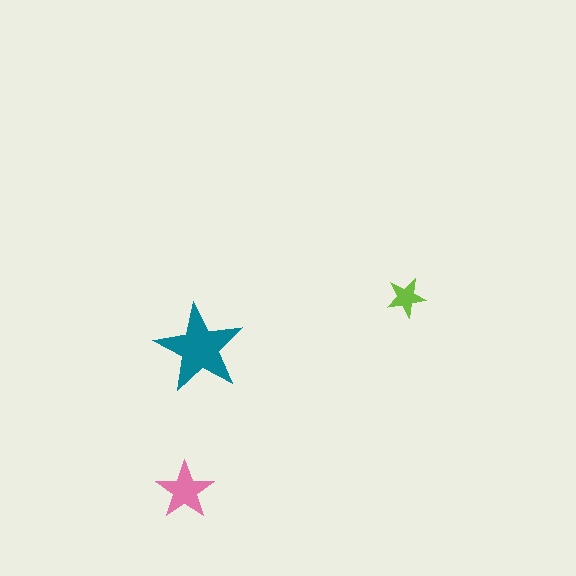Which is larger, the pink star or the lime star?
The pink one.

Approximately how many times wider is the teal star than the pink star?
About 1.5 times wider.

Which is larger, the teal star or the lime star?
The teal one.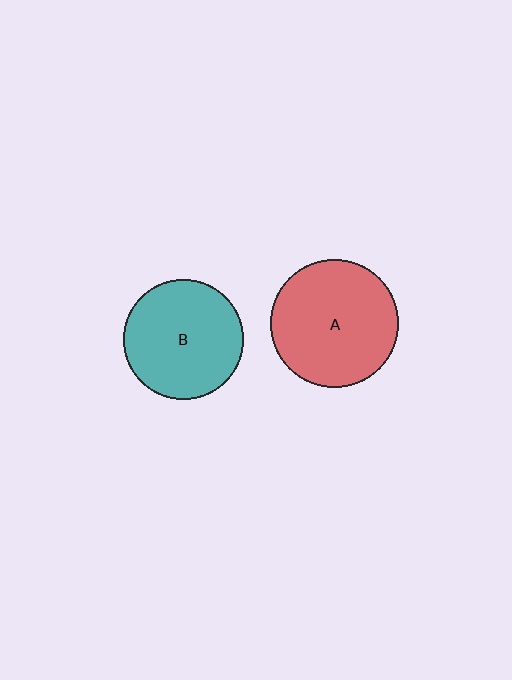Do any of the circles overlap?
No, none of the circles overlap.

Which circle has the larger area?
Circle A (red).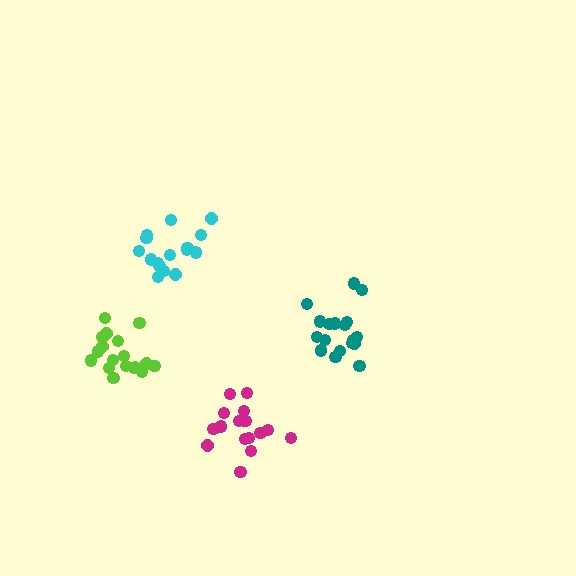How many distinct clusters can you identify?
There are 4 distinct clusters.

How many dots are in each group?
Group 1: 16 dots, Group 2: 19 dots, Group 3: 17 dots, Group 4: 18 dots (70 total).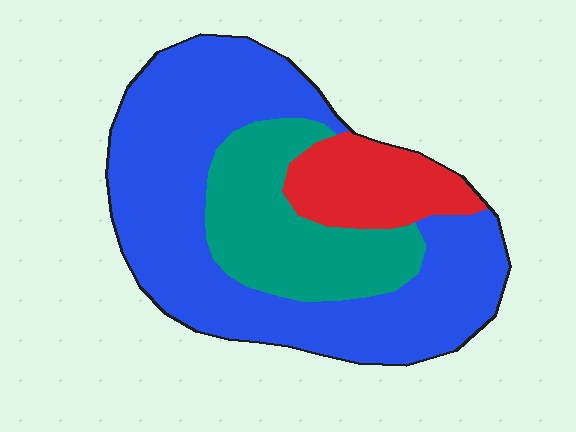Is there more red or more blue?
Blue.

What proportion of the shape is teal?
Teal takes up between a sixth and a third of the shape.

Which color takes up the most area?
Blue, at roughly 60%.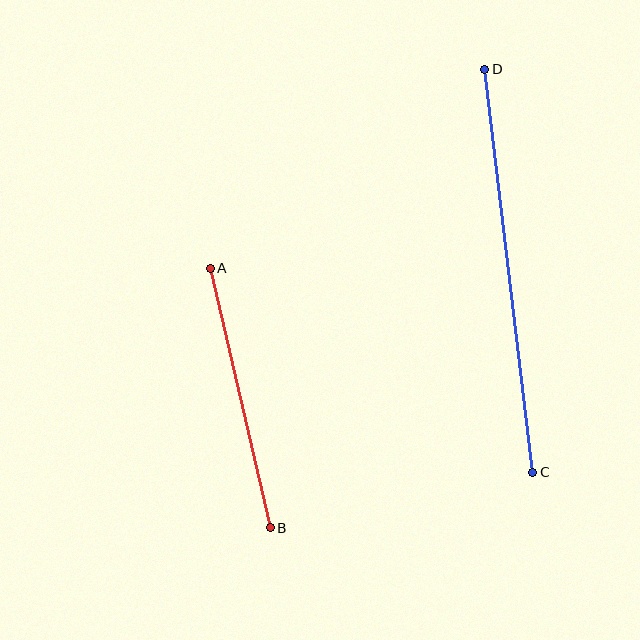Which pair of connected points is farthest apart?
Points C and D are farthest apart.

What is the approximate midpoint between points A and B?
The midpoint is at approximately (240, 398) pixels.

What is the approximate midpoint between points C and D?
The midpoint is at approximately (509, 271) pixels.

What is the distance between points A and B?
The distance is approximately 267 pixels.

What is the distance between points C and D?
The distance is approximately 406 pixels.